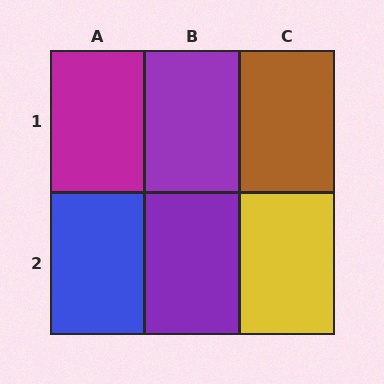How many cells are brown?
1 cell is brown.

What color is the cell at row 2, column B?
Purple.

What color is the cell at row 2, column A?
Blue.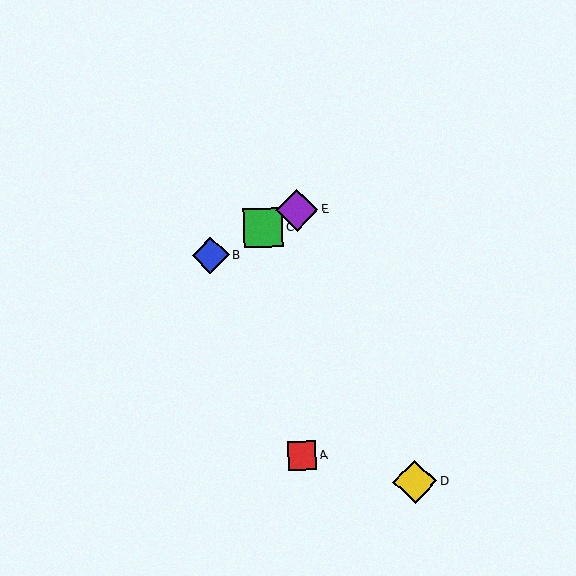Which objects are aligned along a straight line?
Objects B, C, E are aligned along a straight line.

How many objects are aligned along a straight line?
3 objects (B, C, E) are aligned along a straight line.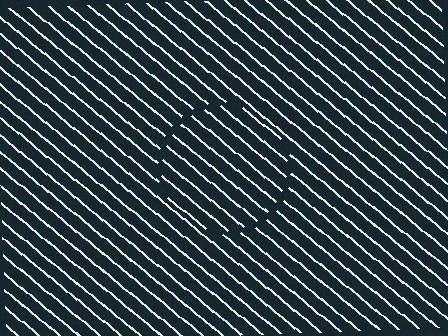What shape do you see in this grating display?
An illusory circle. The interior of the shape contains the same grating, shifted by half a period — the contour is defined by the phase discontinuity where line-ends from the inner and outer gratings abut.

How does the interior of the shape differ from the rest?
The interior of the shape contains the same grating, shifted by half a period — the contour is defined by the phase discontinuity where line-ends from the inner and outer gratings abut.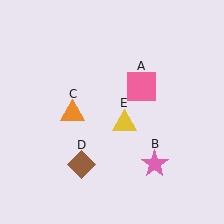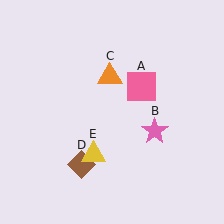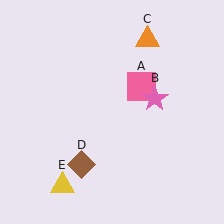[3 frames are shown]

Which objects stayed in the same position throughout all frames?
Pink square (object A) and brown diamond (object D) remained stationary.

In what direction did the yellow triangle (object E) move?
The yellow triangle (object E) moved down and to the left.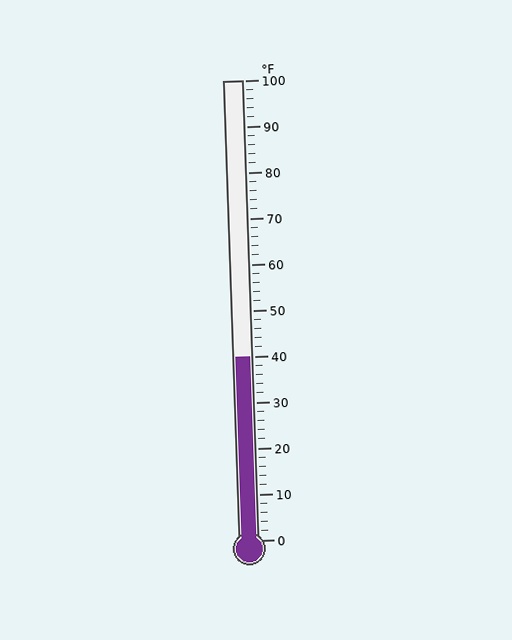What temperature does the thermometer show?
The thermometer shows approximately 40°F.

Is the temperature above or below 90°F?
The temperature is below 90°F.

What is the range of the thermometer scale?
The thermometer scale ranges from 0°F to 100°F.